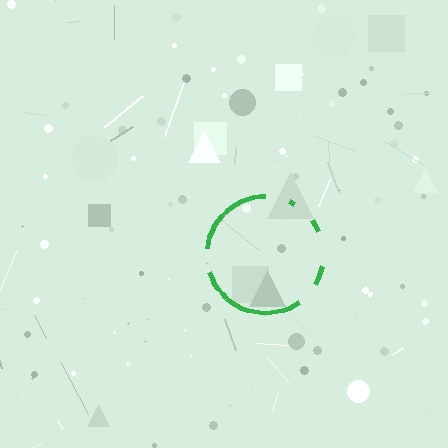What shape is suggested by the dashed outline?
The dashed outline suggests a circle.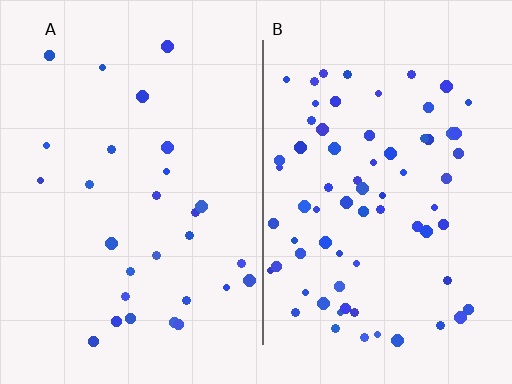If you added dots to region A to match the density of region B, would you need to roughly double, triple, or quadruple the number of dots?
Approximately double.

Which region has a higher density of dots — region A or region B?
B (the right).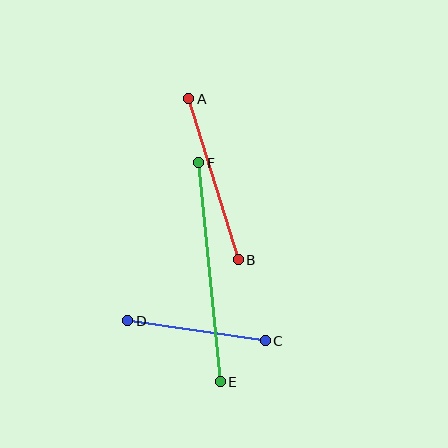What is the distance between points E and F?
The distance is approximately 220 pixels.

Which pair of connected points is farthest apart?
Points E and F are farthest apart.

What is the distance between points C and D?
The distance is approximately 139 pixels.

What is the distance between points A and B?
The distance is approximately 169 pixels.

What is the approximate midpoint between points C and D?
The midpoint is at approximately (196, 331) pixels.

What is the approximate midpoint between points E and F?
The midpoint is at approximately (210, 272) pixels.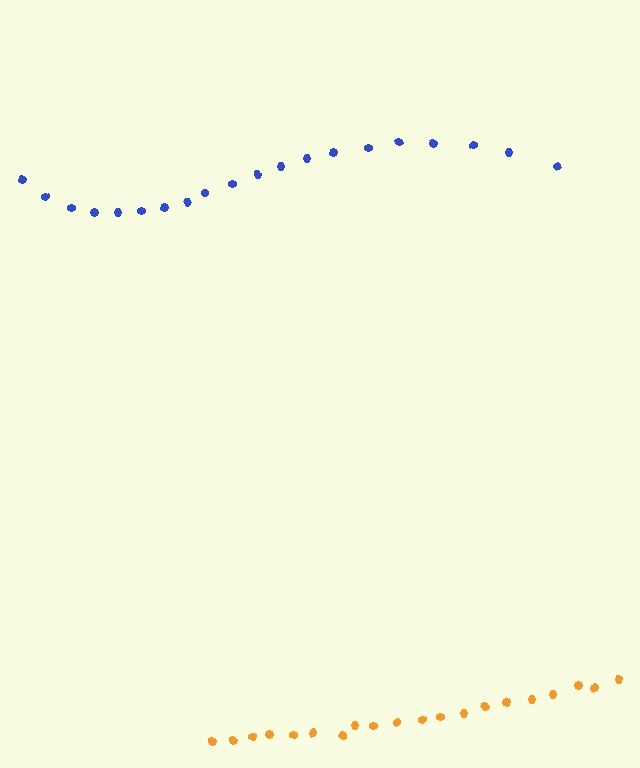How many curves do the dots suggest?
There are 2 distinct paths.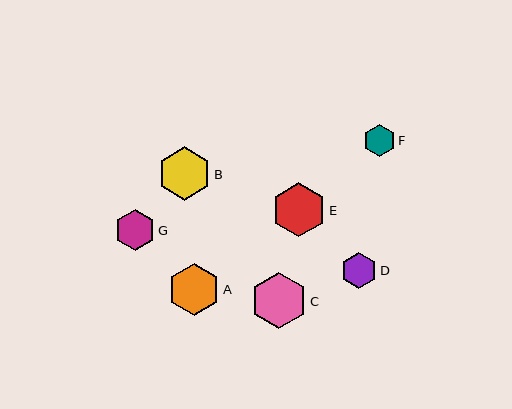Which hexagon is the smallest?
Hexagon F is the smallest with a size of approximately 32 pixels.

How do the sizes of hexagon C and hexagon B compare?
Hexagon C and hexagon B are approximately the same size.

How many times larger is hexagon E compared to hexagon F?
Hexagon E is approximately 1.7 times the size of hexagon F.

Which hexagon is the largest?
Hexagon C is the largest with a size of approximately 56 pixels.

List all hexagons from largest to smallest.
From largest to smallest: C, E, B, A, G, D, F.